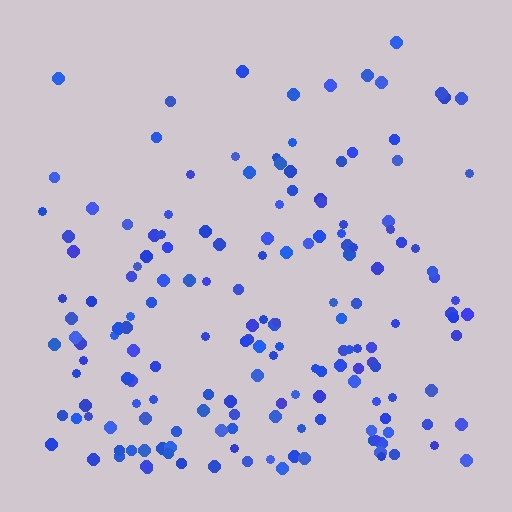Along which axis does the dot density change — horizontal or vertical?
Vertical.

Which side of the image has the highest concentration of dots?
The bottom.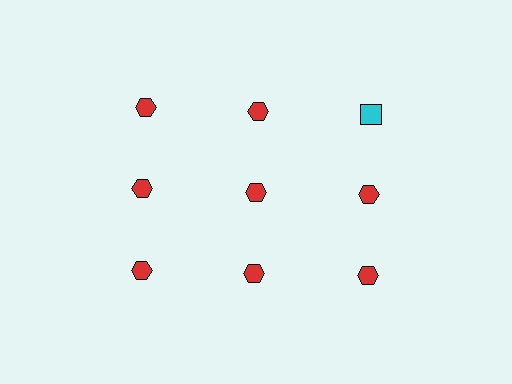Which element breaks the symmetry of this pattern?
The cyan square in the top row, center column breaks the symmetry. All other shapes are red hexagons.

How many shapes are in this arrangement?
There are 9 shapes arranged in a grid pattern.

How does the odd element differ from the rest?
It differs in both color (cyan instead of red) and shape (square instead of hexagon).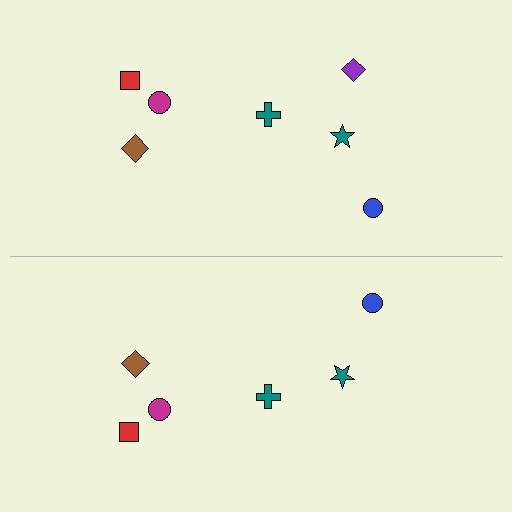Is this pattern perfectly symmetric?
No, the pattern is not perfectly symmetric. A purple diamond is missing from the bottom side.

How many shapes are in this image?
There are 13 shapes in this image.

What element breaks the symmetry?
A purple diamond is missing from the bottom side.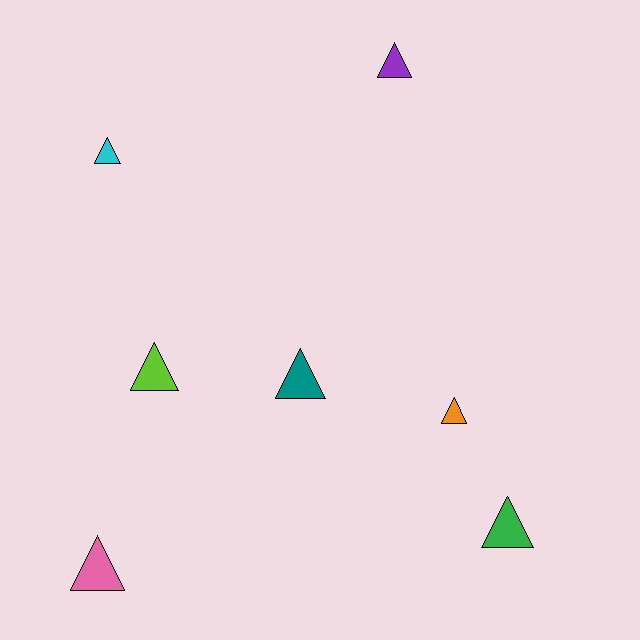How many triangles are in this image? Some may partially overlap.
There are 7 triangles.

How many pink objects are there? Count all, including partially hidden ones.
There is 1 pink object.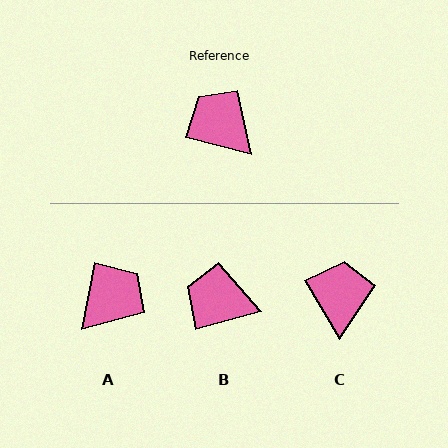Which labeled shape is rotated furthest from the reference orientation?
A, about 87 degrees away.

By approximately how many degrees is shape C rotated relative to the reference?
Approximately 45 degrees clockwise.